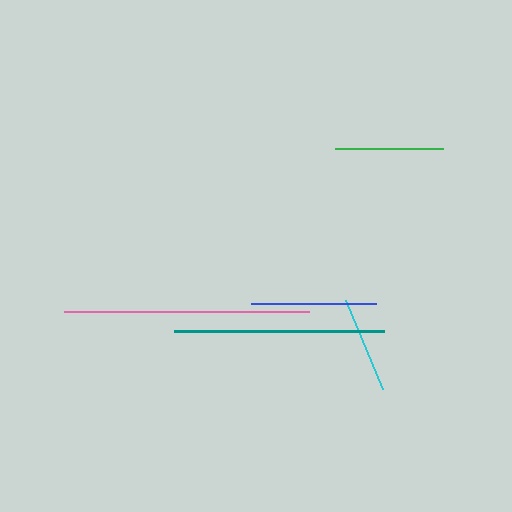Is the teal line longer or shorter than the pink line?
The pink line is longer than the teal line.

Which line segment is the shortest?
The cyan line is the shortest at approximately 96 pixels.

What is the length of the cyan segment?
The cyan segment is approximately 96 pixels long.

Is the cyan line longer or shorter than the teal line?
The teal line is longer than the cyan line.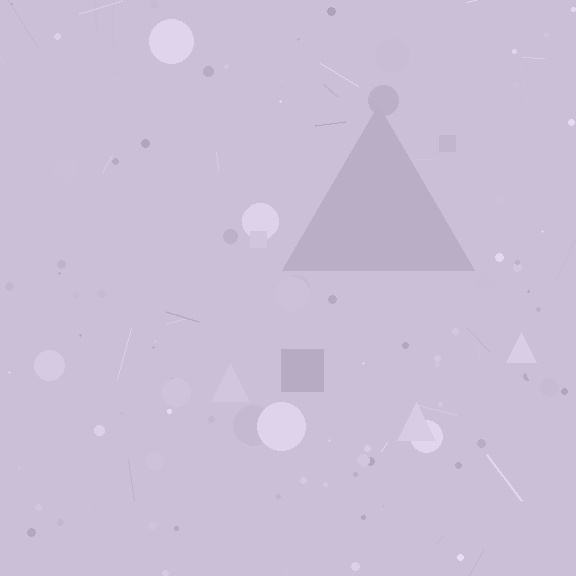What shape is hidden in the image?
A triangle is hidden in the image.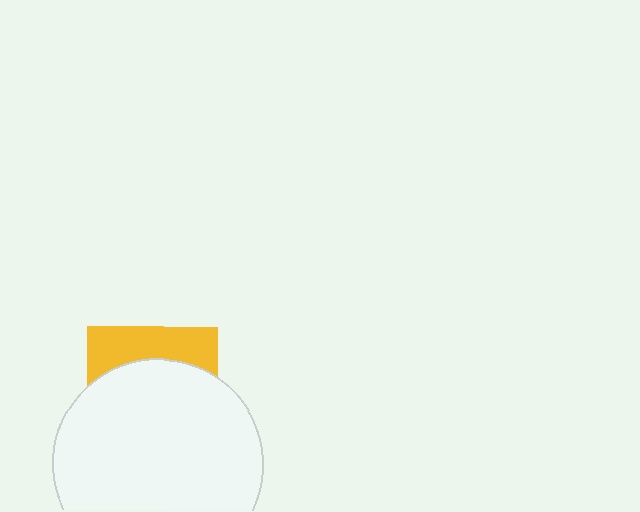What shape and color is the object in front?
The object in front is a white circle.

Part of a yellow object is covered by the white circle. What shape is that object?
It is a square.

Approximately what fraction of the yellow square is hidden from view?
Roughly 70% of the yellow square is hidden behind the white circle.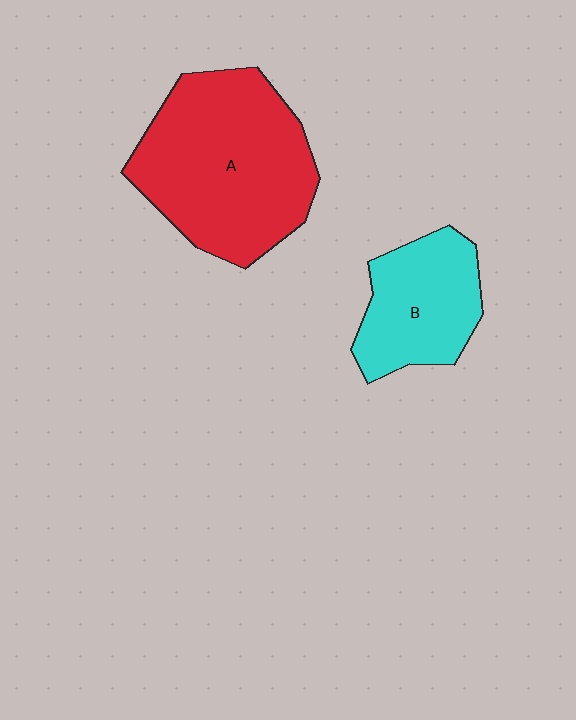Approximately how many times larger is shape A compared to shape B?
Approximately 1.9 times.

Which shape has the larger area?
Shape A (red).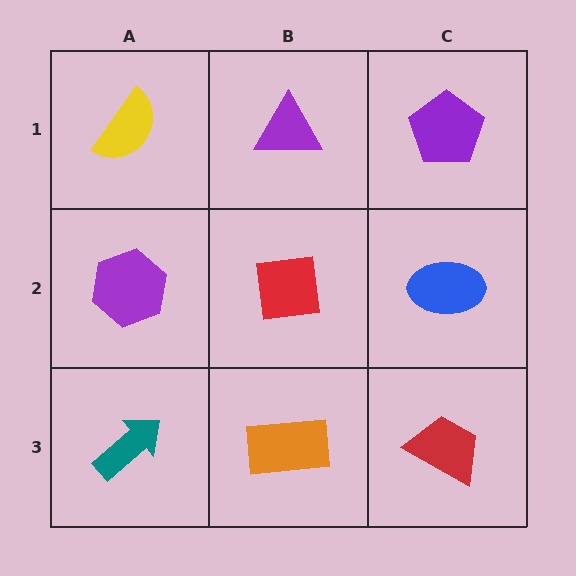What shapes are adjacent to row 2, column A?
A yellow semicircle (row 1, column A), a teal arrow (row 3, column A), a red square (row 2, column B).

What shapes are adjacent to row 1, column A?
A purple hexagon (row 2, column A), a purple triangle (row 1, column B).